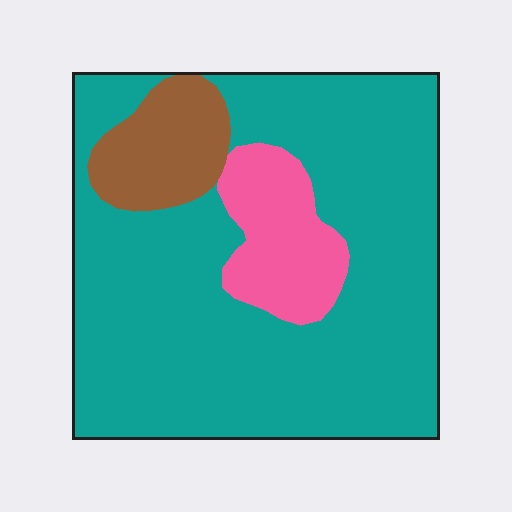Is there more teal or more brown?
Teal.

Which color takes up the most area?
Teal, at roughly 75%.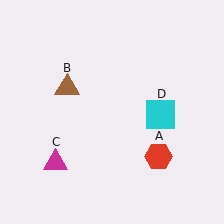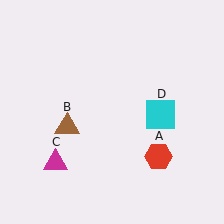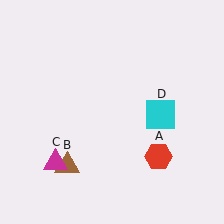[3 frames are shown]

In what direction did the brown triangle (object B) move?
The brown triangle (object B) moved down.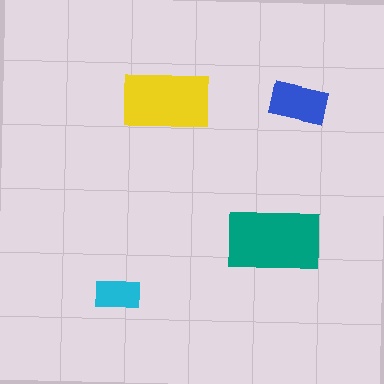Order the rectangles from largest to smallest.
the teal one, the yellow one, the blue one, the cyan one.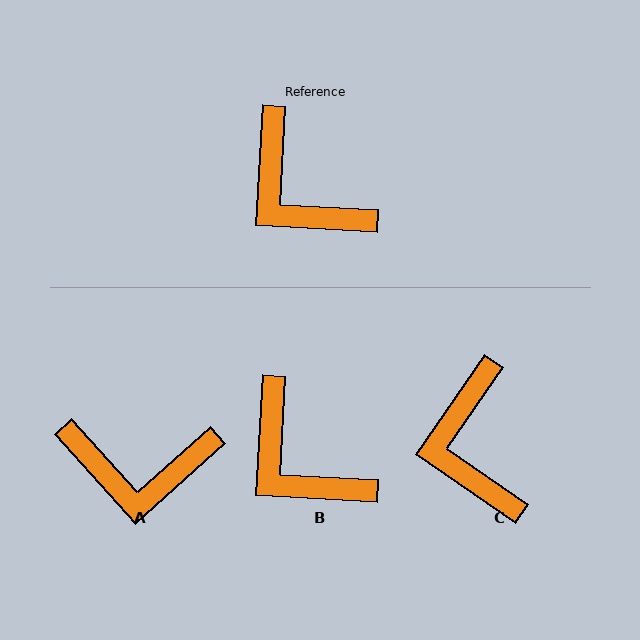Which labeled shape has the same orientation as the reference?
B.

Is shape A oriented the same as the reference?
No, it is off by about 45 degrees.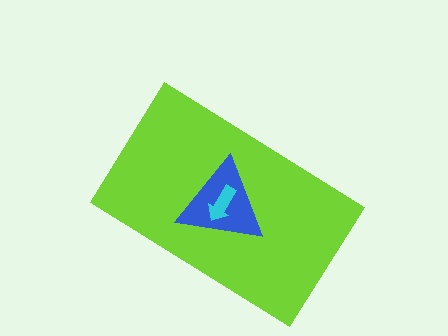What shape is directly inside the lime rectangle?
The blue triangle.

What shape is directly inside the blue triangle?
The cyan arrow.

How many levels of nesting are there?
3.